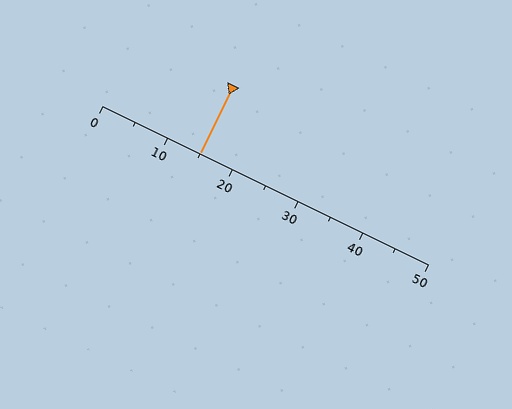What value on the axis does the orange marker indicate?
The marker indicates approximately 15.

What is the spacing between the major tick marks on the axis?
The major ticks are spaced 10 apart.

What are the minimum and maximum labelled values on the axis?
The axis runs from 0 to 50.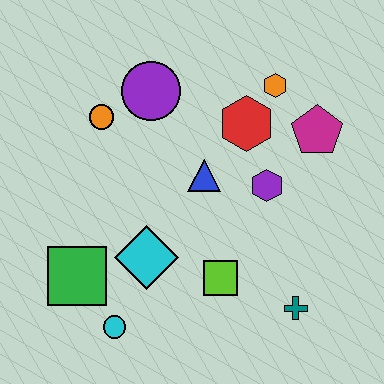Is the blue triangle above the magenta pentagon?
No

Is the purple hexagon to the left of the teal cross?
Yes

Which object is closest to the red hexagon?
The orange hexagon is closest to the red hexagon.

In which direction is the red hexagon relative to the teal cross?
The red hexagon is above the teal cross.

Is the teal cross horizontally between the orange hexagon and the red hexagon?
No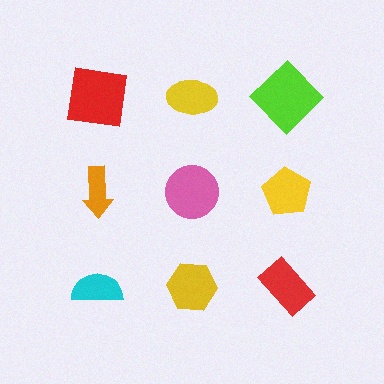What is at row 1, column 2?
A yellow ellipse.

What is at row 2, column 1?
An orange arrow.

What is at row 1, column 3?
A lime diamond.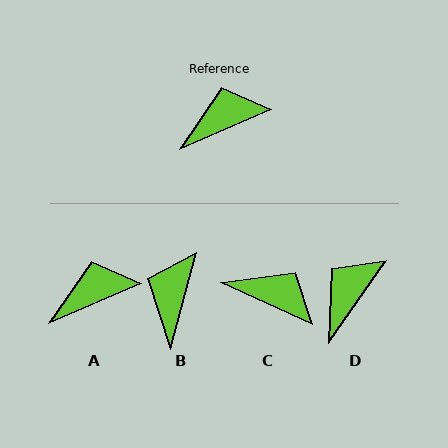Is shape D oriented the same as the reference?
No, it is off by about 32 degrees.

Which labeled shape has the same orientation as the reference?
A.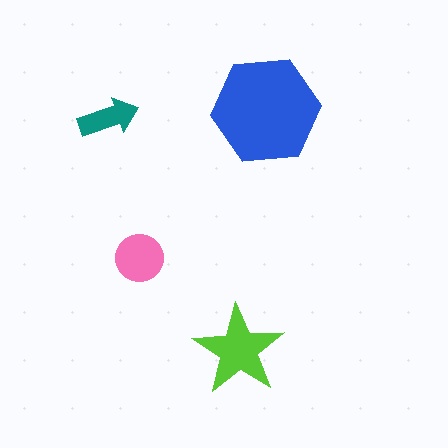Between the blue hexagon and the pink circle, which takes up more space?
The blue hexagon.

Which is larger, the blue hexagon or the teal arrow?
The blue hexagon.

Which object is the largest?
The blue hexagon.